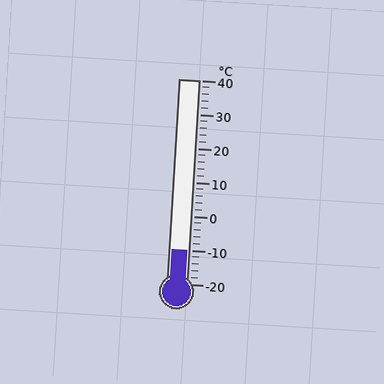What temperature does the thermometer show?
The thermometer shows approximately -10°C.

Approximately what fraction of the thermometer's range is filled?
The thermometer is filled to approximately 15% of its range.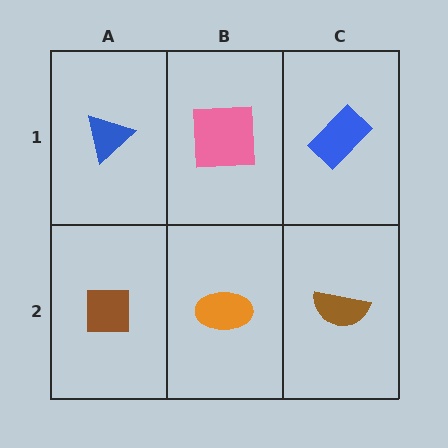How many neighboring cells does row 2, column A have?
2.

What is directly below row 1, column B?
An orange ellipse.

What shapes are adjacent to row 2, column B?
A pink square (row 1, column B), a brown square (row 2, column A), a brown semicircle (row 2, column C).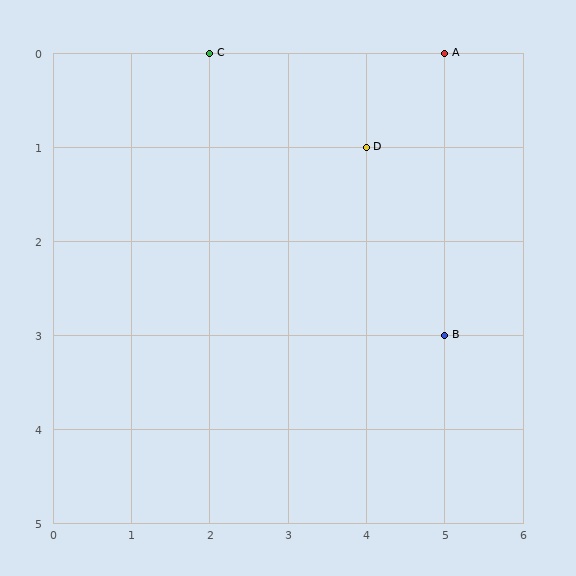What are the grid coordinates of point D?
Point D is at grid coordinates (4, 1).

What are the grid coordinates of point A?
Point A is at grid coordinates (5, 0).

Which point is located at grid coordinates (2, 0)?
Point C is at (2, 0).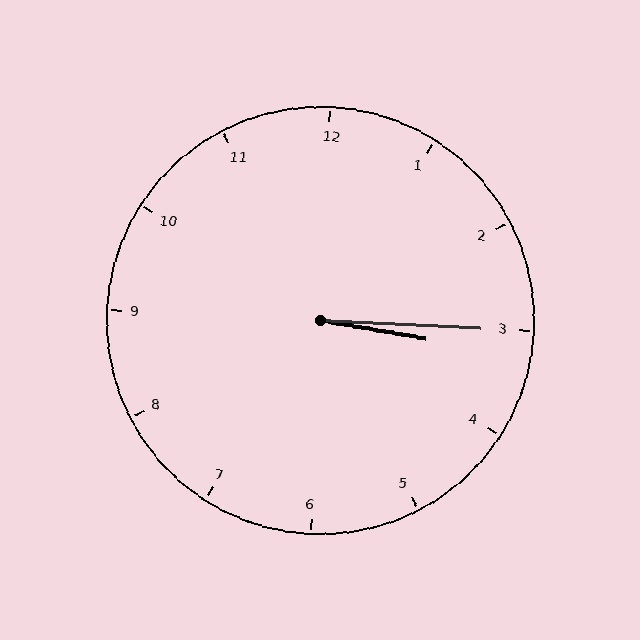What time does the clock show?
3:15.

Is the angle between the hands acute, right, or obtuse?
It is acute.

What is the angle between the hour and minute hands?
Approximately 8 degrees.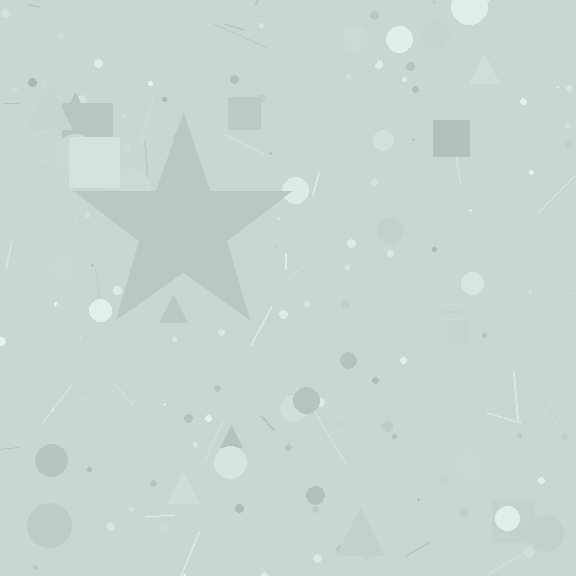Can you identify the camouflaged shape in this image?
The camouflaged shape is a star.